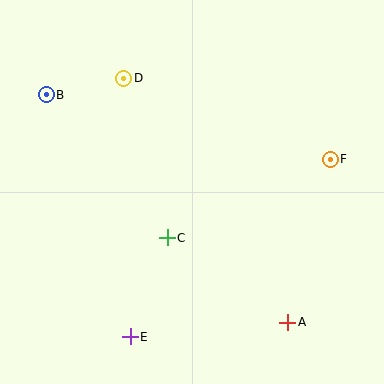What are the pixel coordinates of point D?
Point D is at (124, 78).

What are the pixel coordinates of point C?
Point C is at (167, 238).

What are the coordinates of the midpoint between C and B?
The midpoint between C and B is at (107, 166).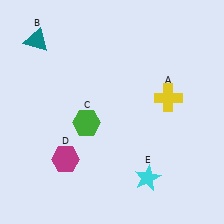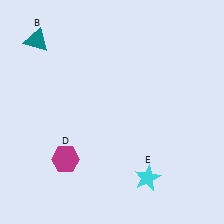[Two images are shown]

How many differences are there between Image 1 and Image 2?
There are 2 differences between the two images.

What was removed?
The yellow cross (A), the green hexagon (C) were removed in Image 2.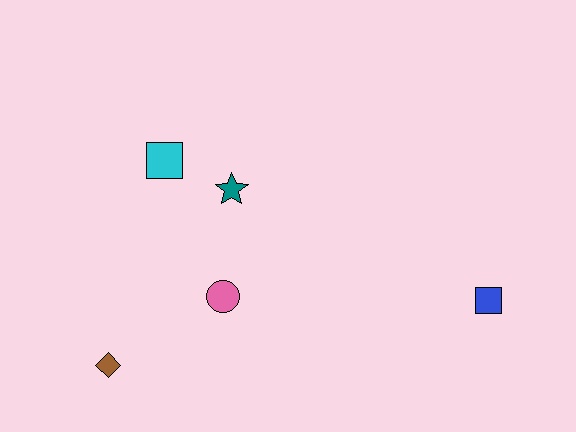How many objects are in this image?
There are 5 objects.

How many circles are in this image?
There is 1 circle.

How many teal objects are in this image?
There is 1 teal object.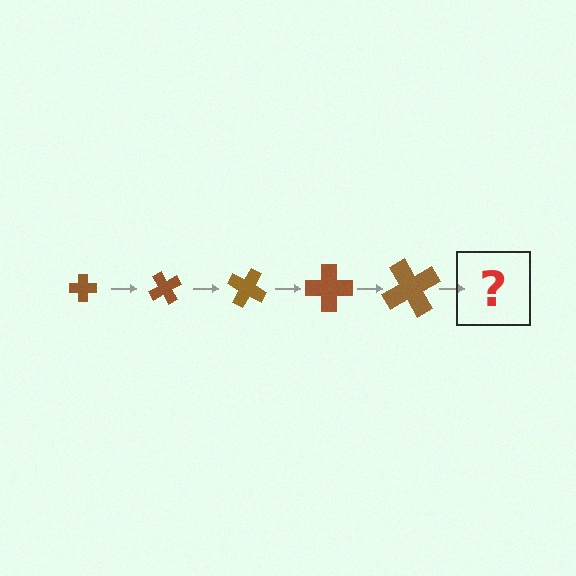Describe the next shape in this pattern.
It should be a cross, larger than the previous one and rotated 300 degrees from the start.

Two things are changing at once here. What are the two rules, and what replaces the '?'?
The two rules are that the cross grows larger each step and it rotates 60 degrees each step. The '?' should be a cross, larger than the previous one and rotated 300 degrees from the start.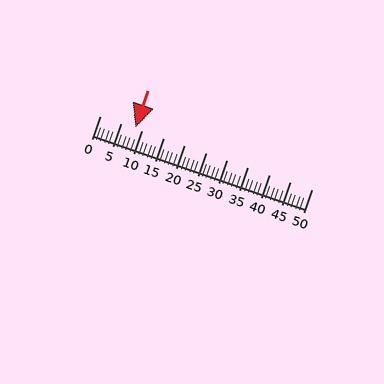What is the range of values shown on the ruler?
The ruler shows values from 0 to 50.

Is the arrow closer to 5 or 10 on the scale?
The arrow is closer to 10.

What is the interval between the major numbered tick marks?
The major tick marks are spaced 5 units apart.